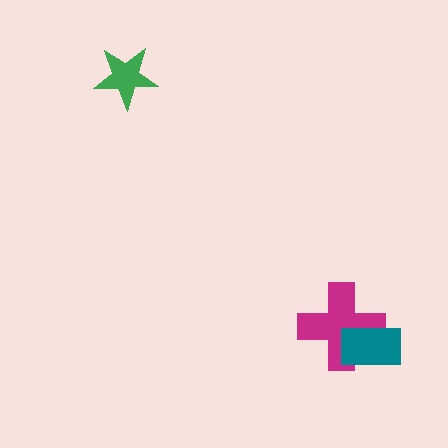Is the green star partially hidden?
No, no other shape covers it.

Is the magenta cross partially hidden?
Yes, it is partially covered by another shape.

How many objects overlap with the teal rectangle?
1 object overlaps with the teal rectangle.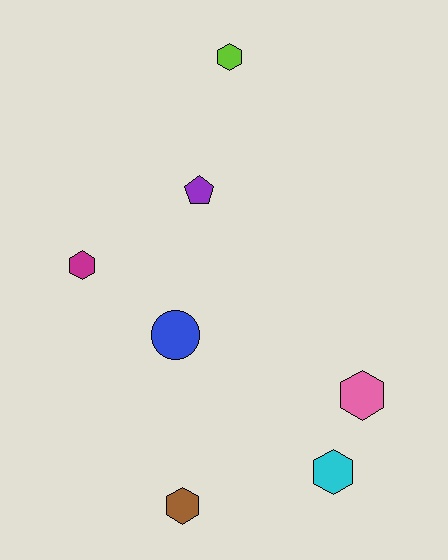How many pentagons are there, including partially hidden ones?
There is 1 pentagon.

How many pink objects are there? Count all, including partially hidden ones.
There is 1 pink object.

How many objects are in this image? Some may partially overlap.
There are 7 objects.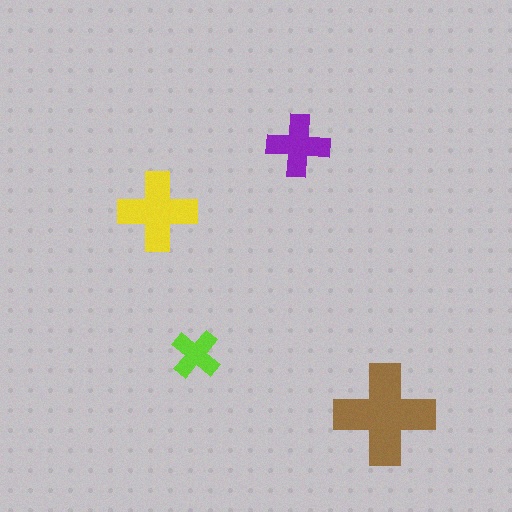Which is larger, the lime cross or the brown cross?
The brown one.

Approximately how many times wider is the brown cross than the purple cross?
About 1.5 times wider.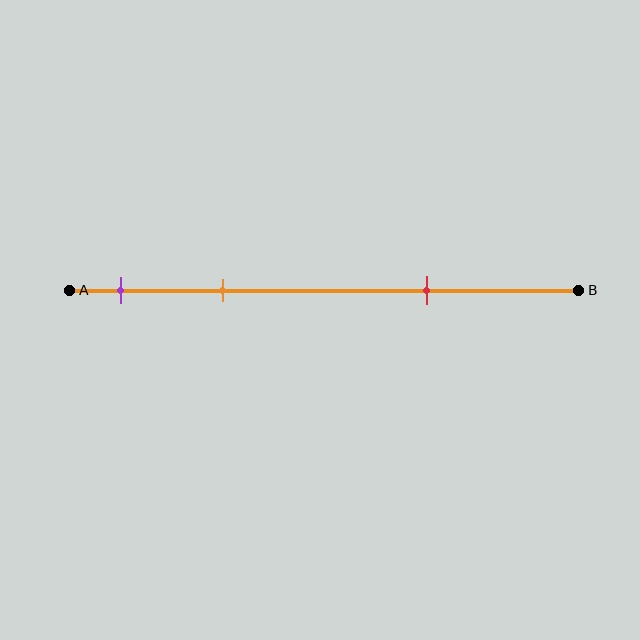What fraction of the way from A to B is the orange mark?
The orange mark is approximately 30% (0.3) of the way from A to B.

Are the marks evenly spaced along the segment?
No, the marks are not evenly spaced.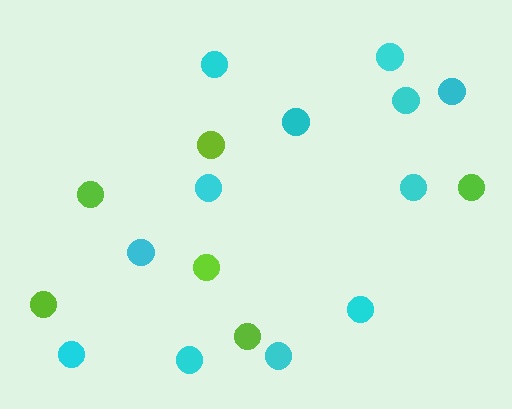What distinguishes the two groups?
There are 2 groups: one group of lime circles (6) and one group of cyan circles (12).